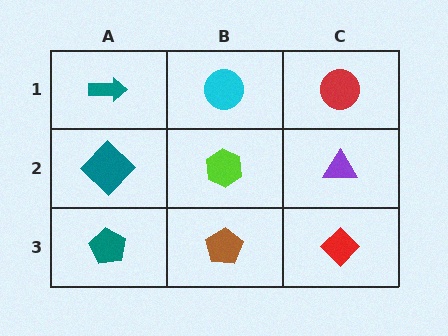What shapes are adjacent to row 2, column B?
A cyan circle (row 1, column B), a brown pentagon (row 3, column B), a teal diamond (row 2, column A), a purple triangle (row 2, column C).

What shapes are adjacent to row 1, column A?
A teal diamond (row 2, column A), a cyan circle (row 1, column B).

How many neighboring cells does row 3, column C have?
2.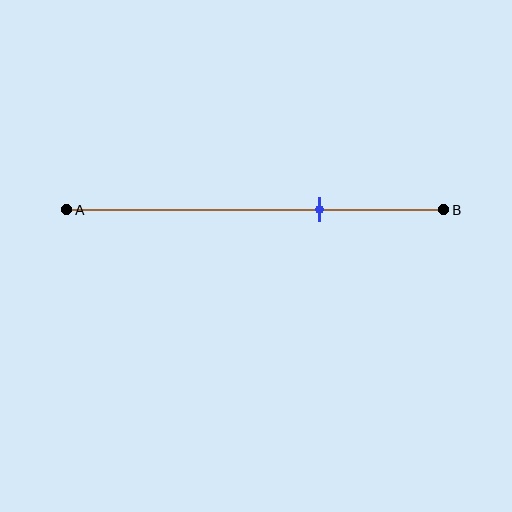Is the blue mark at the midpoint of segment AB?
No, the mark is at about 65% from A, not at the 50% midpoint.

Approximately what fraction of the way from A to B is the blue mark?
The blue mark is approximately 65% of the way from A to B.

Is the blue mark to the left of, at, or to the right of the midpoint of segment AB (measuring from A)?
The blue mark is to the right of the midpoint of segment AB.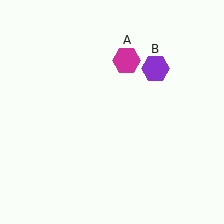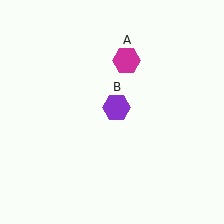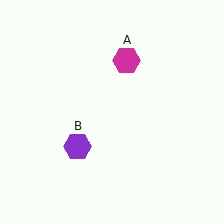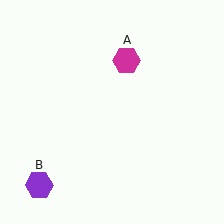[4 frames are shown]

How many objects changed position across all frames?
1 object changed position: purple hexagon (object B).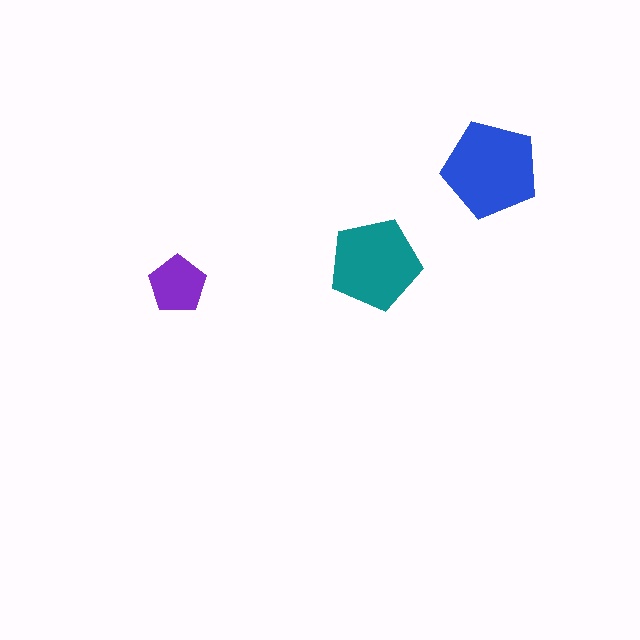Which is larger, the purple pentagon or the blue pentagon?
The blue one.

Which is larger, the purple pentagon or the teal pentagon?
The teal one.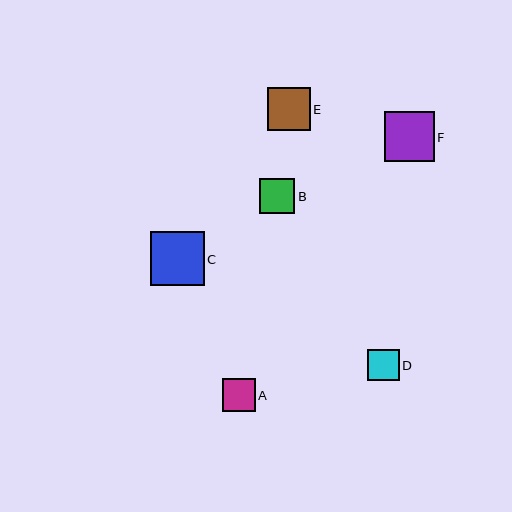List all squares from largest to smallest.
From largest to smallest: C, F, E, B, A, D.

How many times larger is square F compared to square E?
Square F is approximately 1.2 times the size of square E.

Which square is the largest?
Square C is the largest with a size of approximately 53 pixels.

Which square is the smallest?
Square D is the smallest with a size of approximately 31 pixels.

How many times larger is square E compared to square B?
Square E is approximately 1.2 times the size of square B.